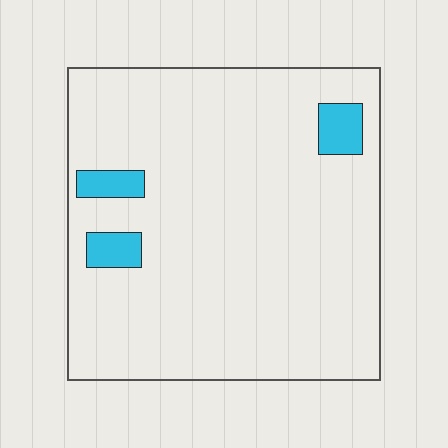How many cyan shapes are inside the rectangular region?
3.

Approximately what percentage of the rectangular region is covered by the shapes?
Approximately 5%.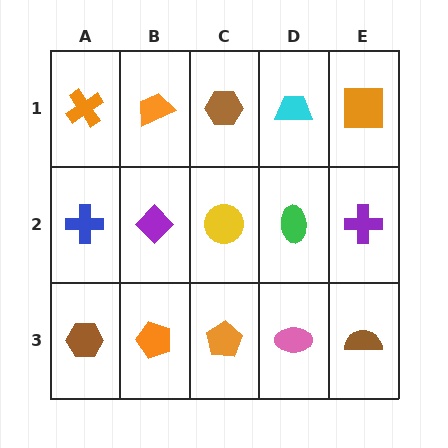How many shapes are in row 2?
5 shapes.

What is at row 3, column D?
A pink ellipse.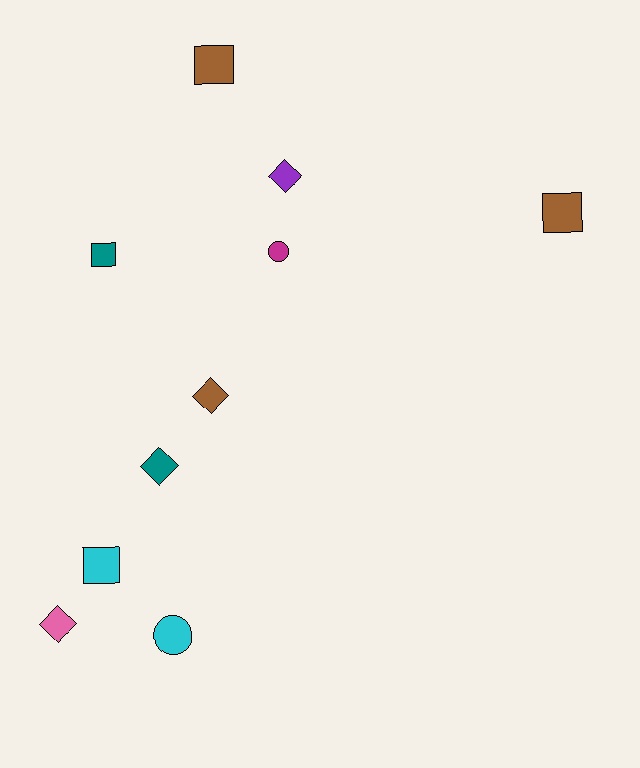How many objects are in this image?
There are 10 objects.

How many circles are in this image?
There are 2 circles.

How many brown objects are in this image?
There are 3 brown objects.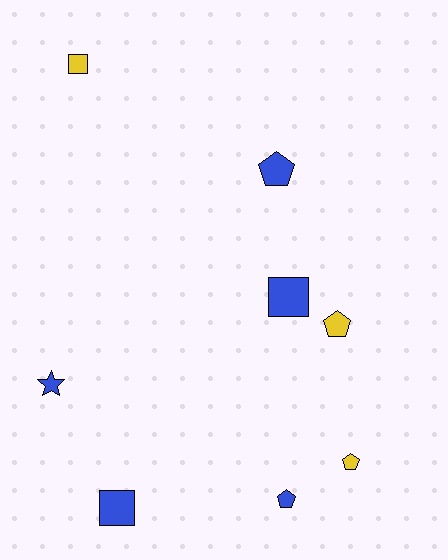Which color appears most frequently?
Blue, with 5 objects.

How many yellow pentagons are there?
There are 2 yellow pentagons.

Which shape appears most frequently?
Pentagon, with 4 objects.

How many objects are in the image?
There are 8 objects.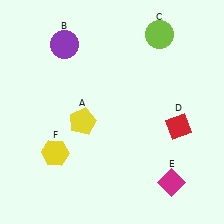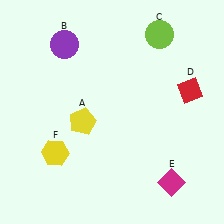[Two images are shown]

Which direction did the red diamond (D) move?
The red diamond (D) moved up.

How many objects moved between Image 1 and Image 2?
1 object moved between the two images.